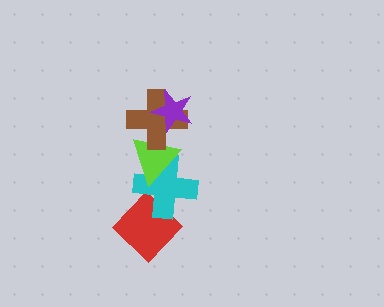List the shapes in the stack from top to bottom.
From top to bottom: the purple star, the brown cross, the lime triangle, the cyan cross, the red diamond.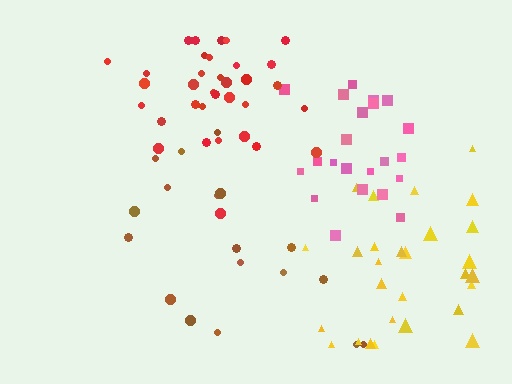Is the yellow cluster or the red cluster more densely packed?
Red.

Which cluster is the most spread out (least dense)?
Brown.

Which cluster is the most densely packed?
Red.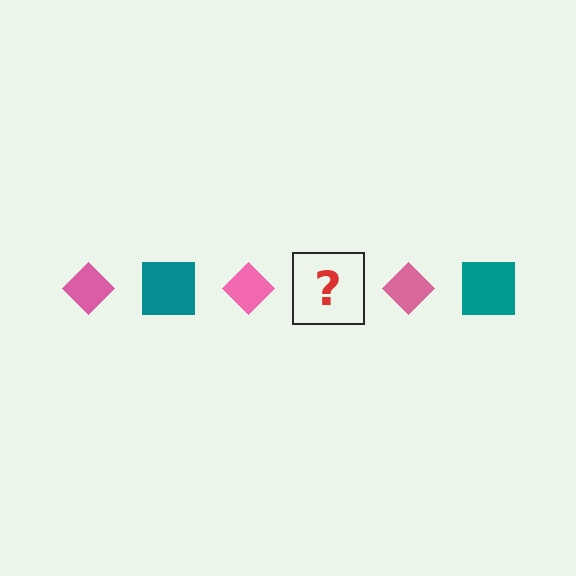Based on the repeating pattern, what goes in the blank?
The blank should be a teal square.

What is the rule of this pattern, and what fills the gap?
The rule is that the pattern alternates between pink diamond and teal square. The gap should be filled with a teal square.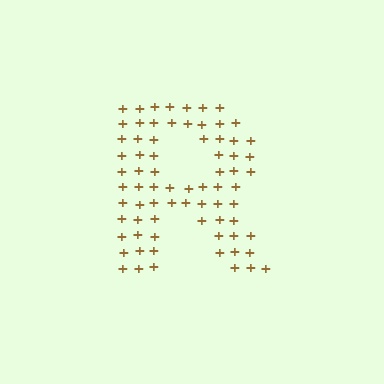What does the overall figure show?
The overall figure shows the letter R.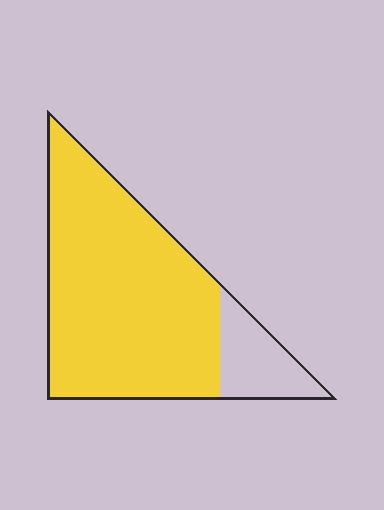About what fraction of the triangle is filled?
About five sixths (5/6).